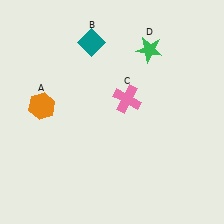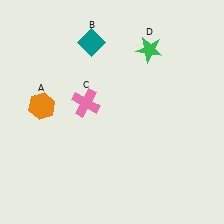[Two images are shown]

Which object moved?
The pink cross (C) moved left.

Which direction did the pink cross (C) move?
The pink cross (C) moved left.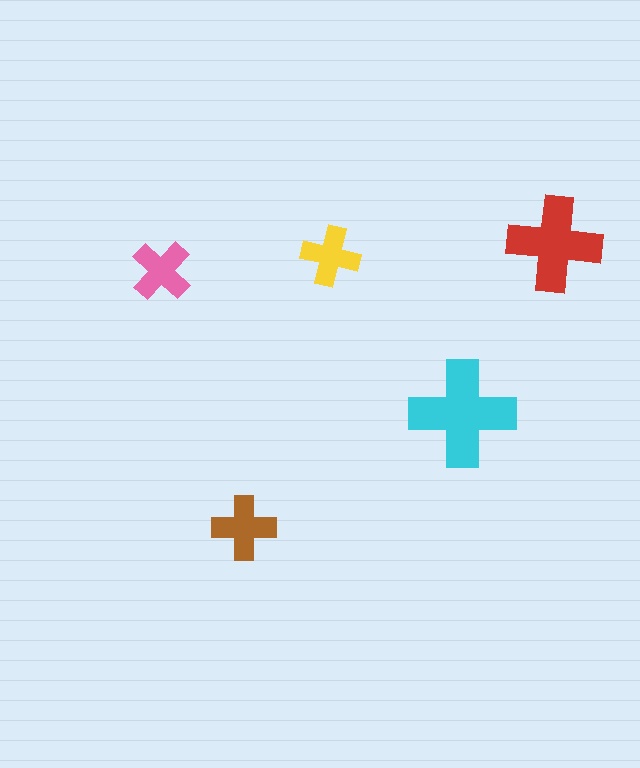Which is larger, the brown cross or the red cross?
The red one.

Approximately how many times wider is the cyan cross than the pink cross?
About 1.5 times wider.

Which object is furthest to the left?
The pink cross is leftmost.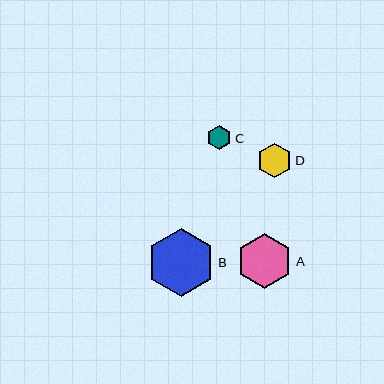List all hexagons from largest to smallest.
From largest to smallest: B, A, D, C.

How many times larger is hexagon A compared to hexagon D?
Hexagon A is approximately 1.6 times the size of hexagon D.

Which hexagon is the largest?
Hexagon B is the largest with a size of approximately 68 pixels.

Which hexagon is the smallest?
Hexagon C is the smallest with a size of approximately 24 pixels.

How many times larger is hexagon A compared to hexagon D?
Hexagon A is approximately 1.6 times the size of hexagon D.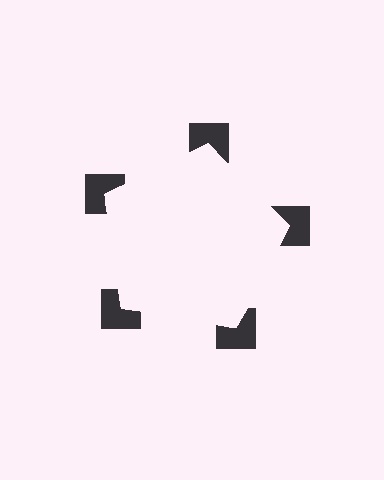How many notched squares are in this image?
There are 5 — one at each vertex of the illusory pentagon.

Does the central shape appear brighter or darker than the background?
It typically appears slightly brighter than the background, even though no actual brightness change is drawn.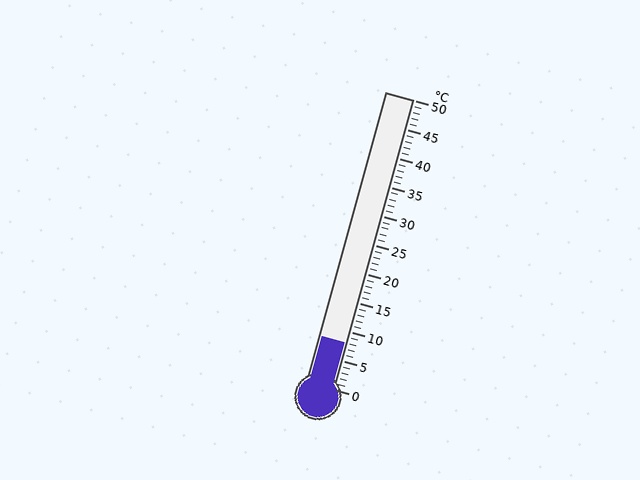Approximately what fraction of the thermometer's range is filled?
The thermometer is filled to approximately 15% of its range.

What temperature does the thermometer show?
The thermometer shows approximately 8°C.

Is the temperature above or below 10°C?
The temperature is below 10°C.